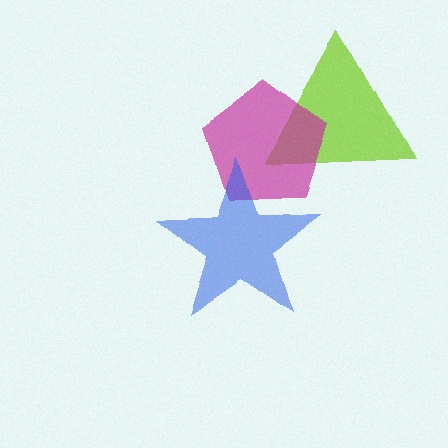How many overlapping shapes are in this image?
There are 3 overlapping shapes in the image.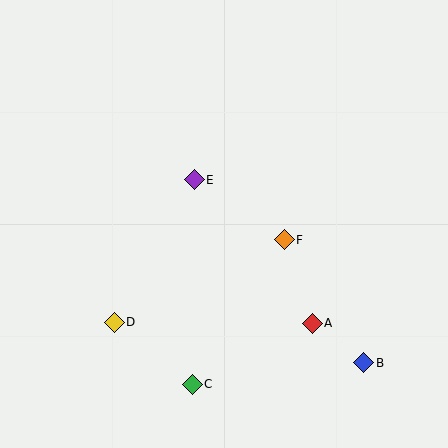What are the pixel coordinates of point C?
Point C is at (192, 384).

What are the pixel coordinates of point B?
Point B is at (364, 363).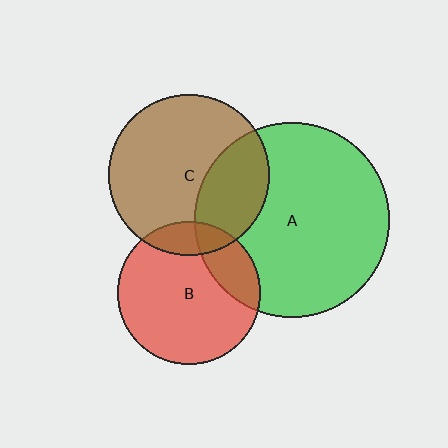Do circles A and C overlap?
Yes.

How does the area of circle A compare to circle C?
Approximately 1.5 times.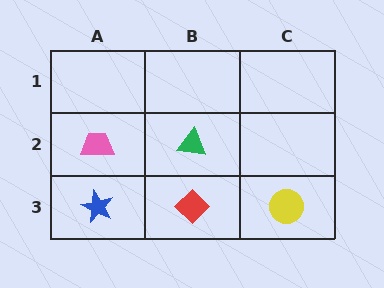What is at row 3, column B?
A red diamond.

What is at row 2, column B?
A green triangle.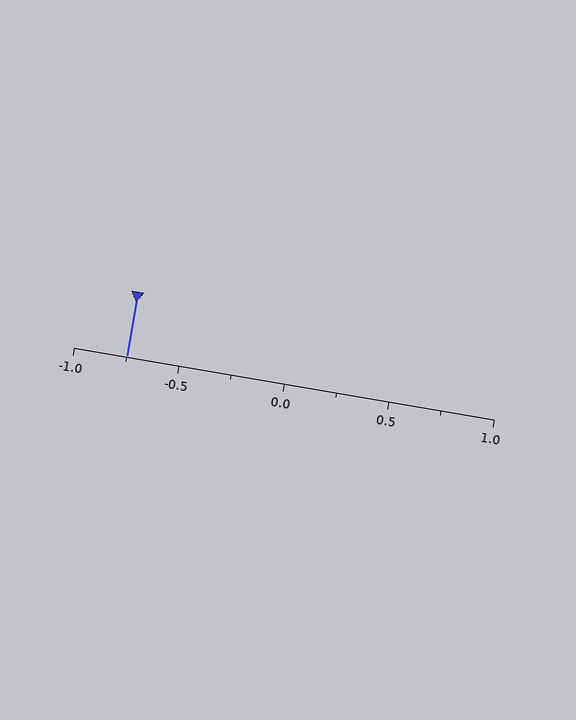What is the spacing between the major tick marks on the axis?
The major ticks are spaced 0.5 apart.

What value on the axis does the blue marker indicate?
The marker indicates approximately -0.75.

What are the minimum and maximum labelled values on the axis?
The axis runs from -1.0 to 1.0.